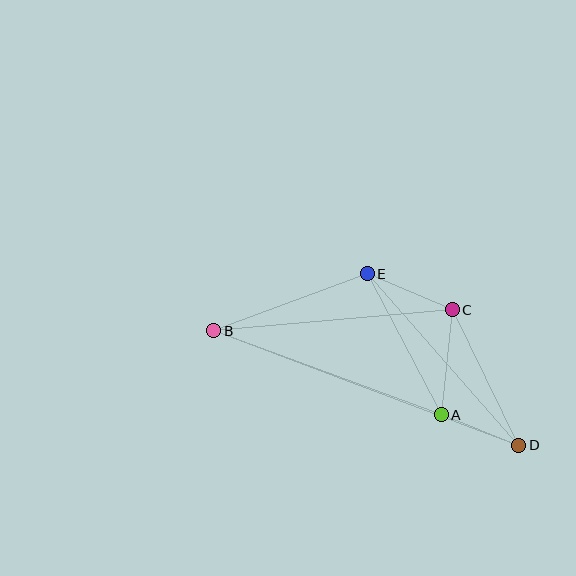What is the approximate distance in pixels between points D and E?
The distance between D and E is approximately 229 pixels.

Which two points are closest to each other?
Points A and D are closest to each other.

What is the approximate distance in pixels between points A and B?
The distance between A and B is approximately 243 pixels.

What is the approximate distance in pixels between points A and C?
The distance between A and C is approximately 106 pixels.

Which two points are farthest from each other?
Points B and D are farthest from each other.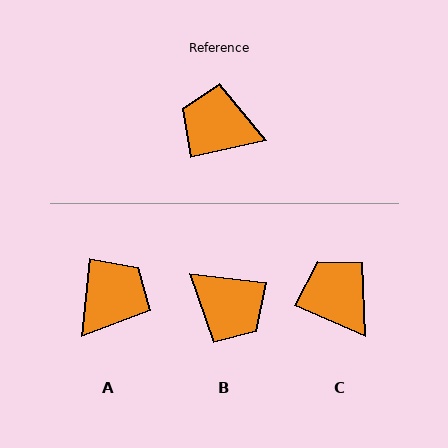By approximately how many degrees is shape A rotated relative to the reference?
Approximately 109 degrees clockwise.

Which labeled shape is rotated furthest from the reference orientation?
B, about 159 degrees away.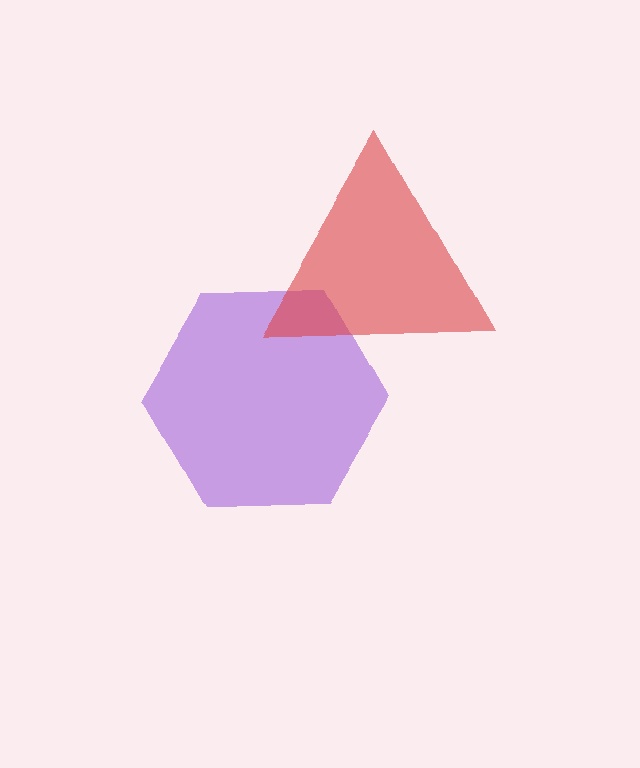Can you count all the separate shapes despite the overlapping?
Yes, there are 2 separate shapes.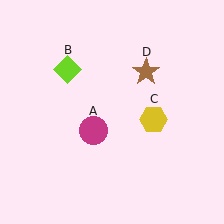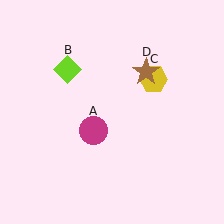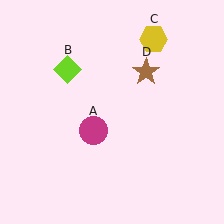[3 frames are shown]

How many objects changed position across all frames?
1 object changed position: yellow hexagon (object C).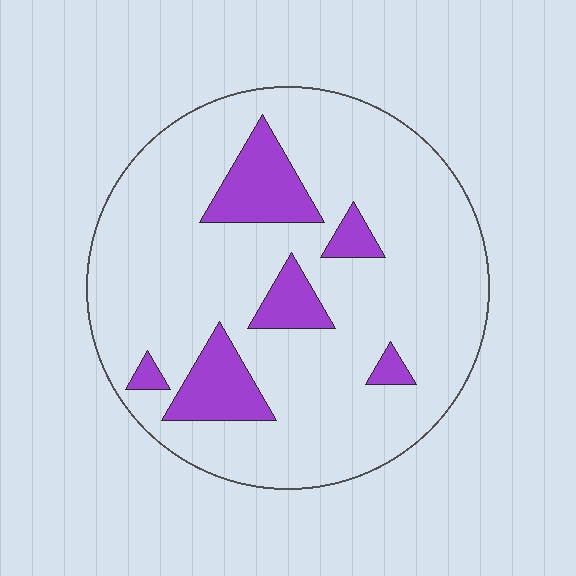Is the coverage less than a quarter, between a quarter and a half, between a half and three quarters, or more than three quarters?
Less than a quarter.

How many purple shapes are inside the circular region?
6.